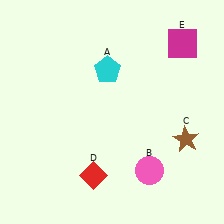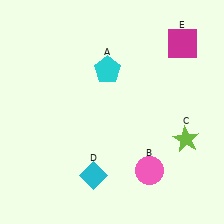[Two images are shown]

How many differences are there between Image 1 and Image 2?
There are 2 differences between the two images.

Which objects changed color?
C changed from brown to lime. D changed from red to cyan.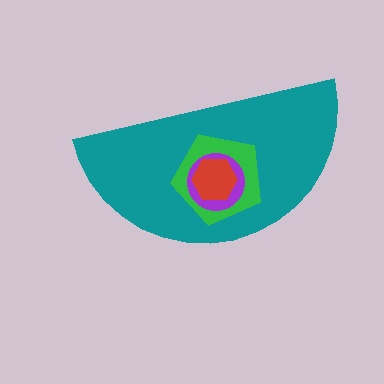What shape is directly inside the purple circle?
The red hexagon.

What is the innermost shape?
The red hexagon.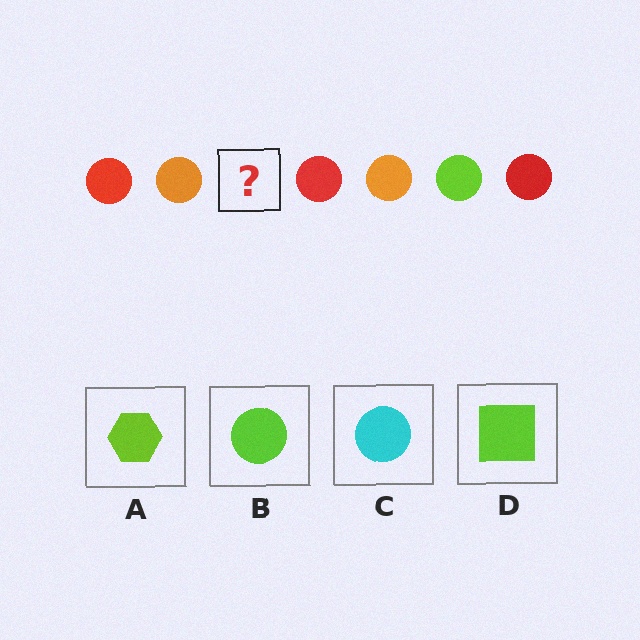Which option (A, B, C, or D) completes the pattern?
B.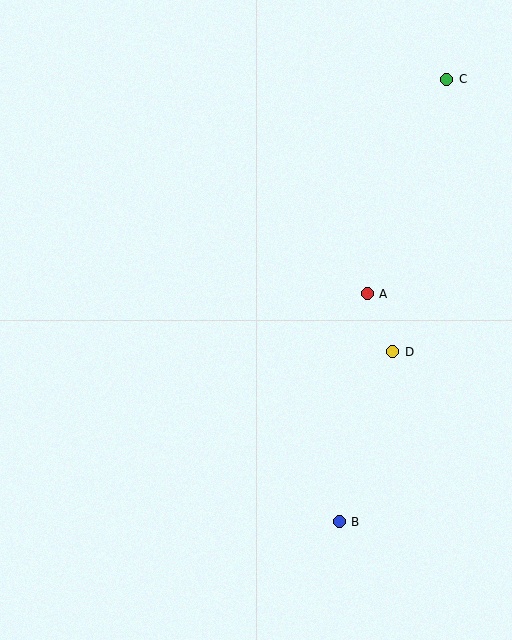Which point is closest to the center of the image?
Point A at (367, 294) is closest to the center.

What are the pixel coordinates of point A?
Point A is at (367, 294).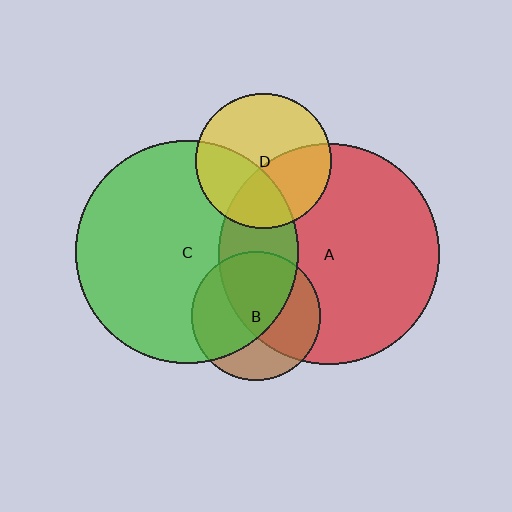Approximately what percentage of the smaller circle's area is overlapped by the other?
Approximately 40%.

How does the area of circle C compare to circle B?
Approximately 3.0 times.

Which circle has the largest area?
Circle C (green).